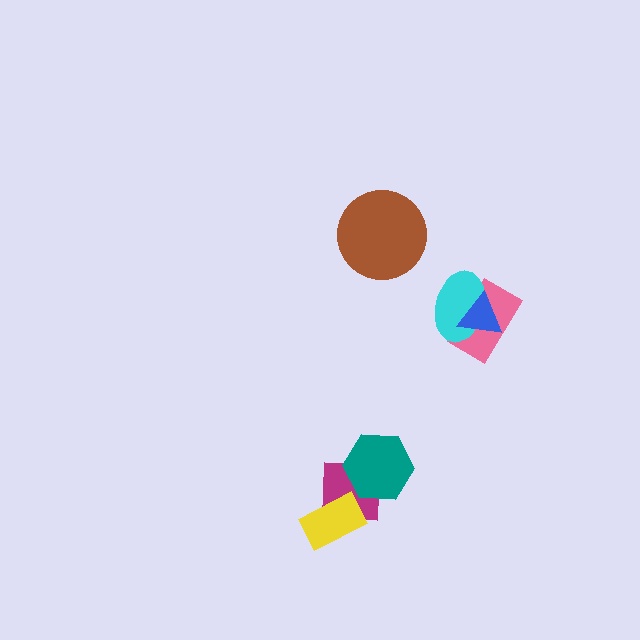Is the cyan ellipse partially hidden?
Yes, it is partially covered by another shape.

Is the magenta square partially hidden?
Yes, it is partially covered by another shape.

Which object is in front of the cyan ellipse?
The blue triangle is in front of the cyan ellipse.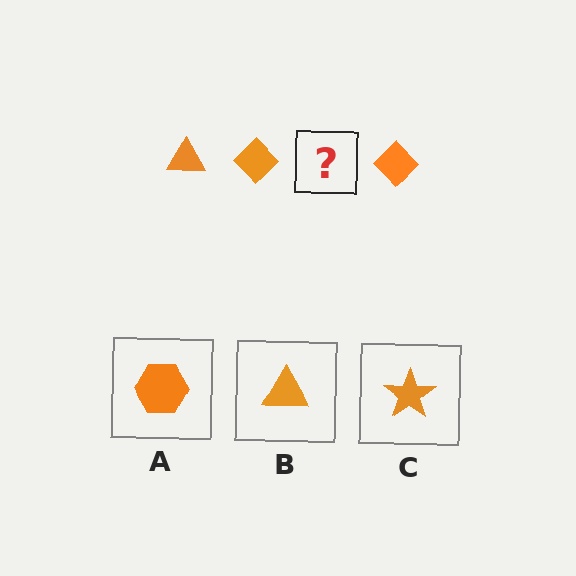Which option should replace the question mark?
Option B.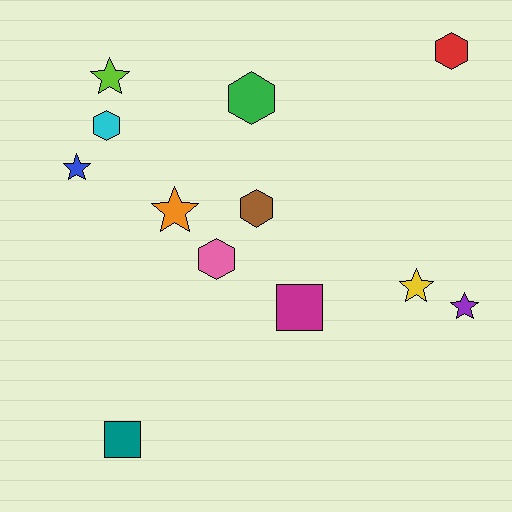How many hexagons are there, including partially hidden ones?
There are 5 hexagons.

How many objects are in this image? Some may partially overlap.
There are 12 objects.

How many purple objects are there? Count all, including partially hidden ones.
There is 1 purple object.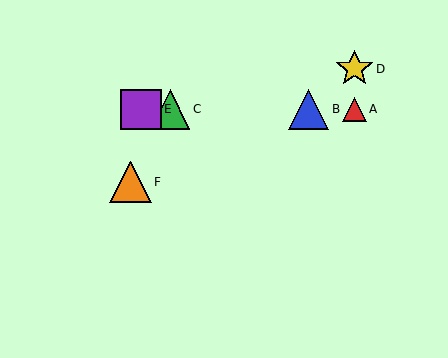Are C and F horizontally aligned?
No, C is at y≈109 and F is at y≈182.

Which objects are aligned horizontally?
Objects A, B, C, E are aligned horizontally.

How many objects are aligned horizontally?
4 objects (A, B, C, E) are aligned horizontally.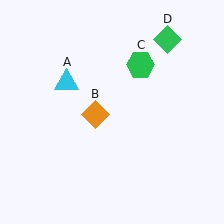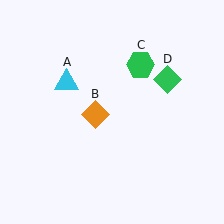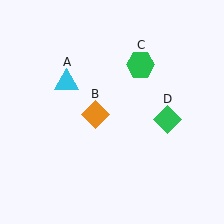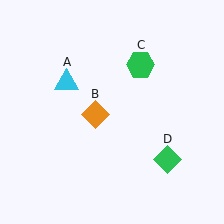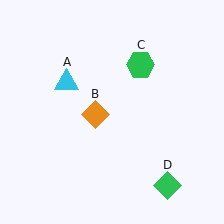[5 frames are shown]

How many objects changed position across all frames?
1 object changed position: green diamond (object D).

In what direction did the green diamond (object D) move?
The green diamond (object D) moved down.